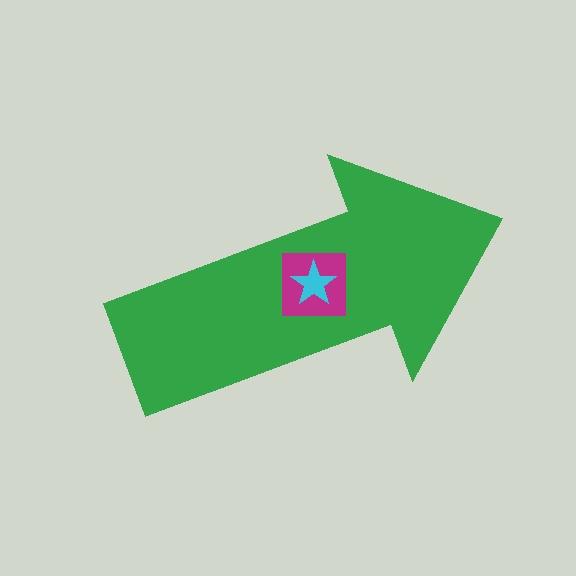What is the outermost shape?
The green arrow.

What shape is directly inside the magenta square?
The cyan star.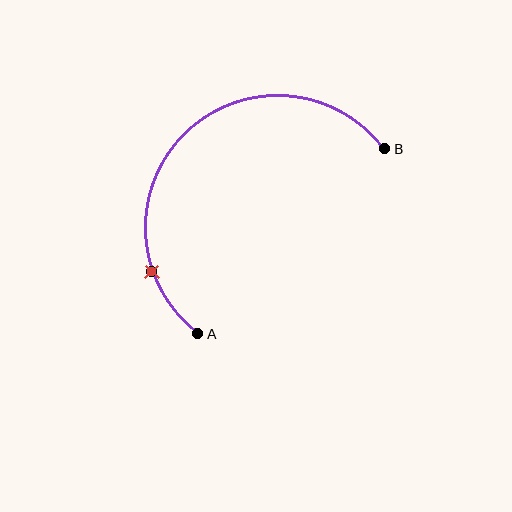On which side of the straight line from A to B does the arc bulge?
The arc bulges above and to the left of the straight line connecting A and B.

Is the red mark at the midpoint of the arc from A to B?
No. The red mark lies on the arc but is closer to endpoint A. The arc midpoint would be at the point on the curve equidistant along the arc from both A and B.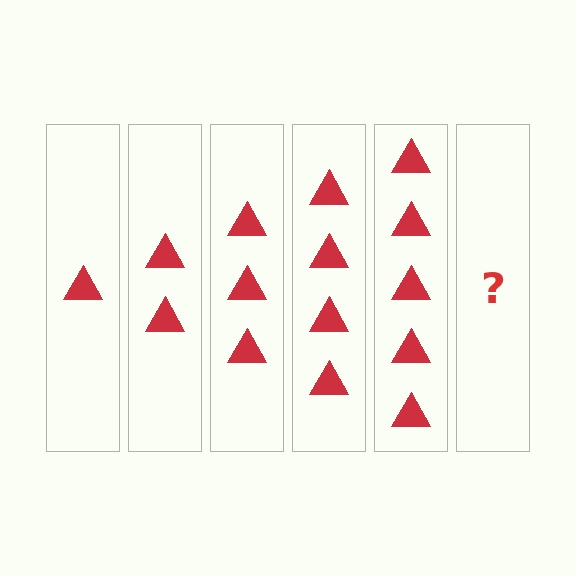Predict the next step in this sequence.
The next step is 6 triangles.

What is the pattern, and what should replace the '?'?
The pattern is that each step adds one more triangle. The '?' should be 6 triangles.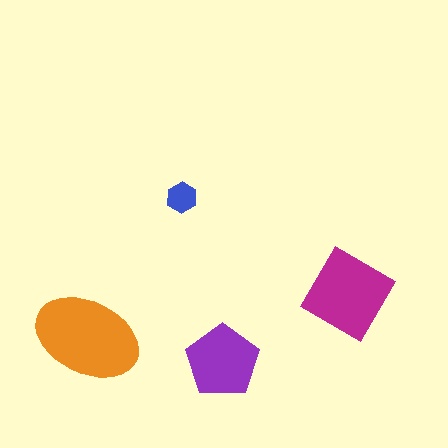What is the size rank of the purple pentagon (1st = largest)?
3rd.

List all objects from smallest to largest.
The blue hexagon, the purple pentagon, the magenta diamond, the orange ellipse.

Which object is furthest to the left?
The orange ellipse is leftmost.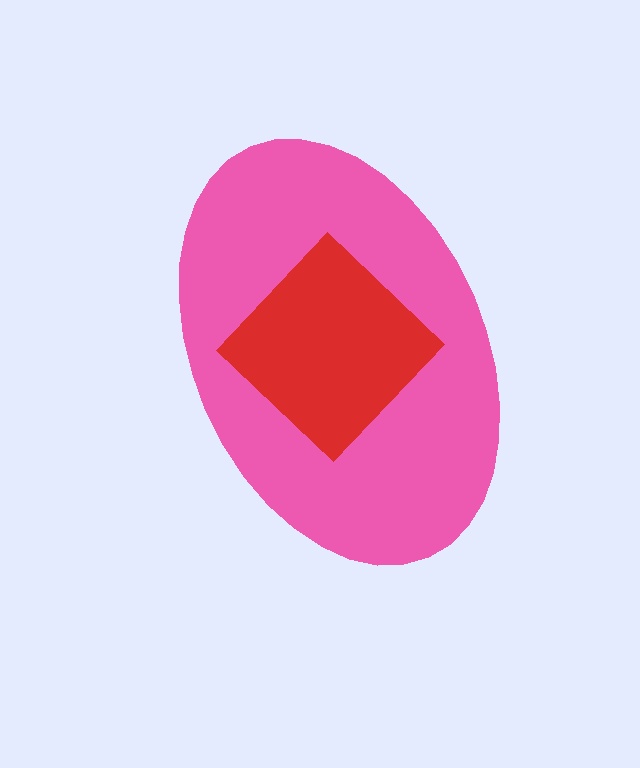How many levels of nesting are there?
2.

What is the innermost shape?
The red diamond.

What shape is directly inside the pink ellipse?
The red diamond.